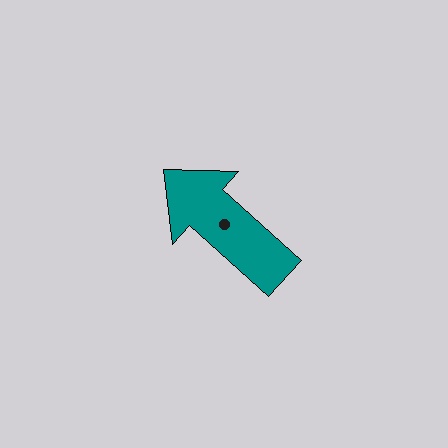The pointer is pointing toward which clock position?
Roughly 10 o'clock.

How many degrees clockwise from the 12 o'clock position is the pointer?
Approximately 312 degrees.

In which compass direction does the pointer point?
Northwest.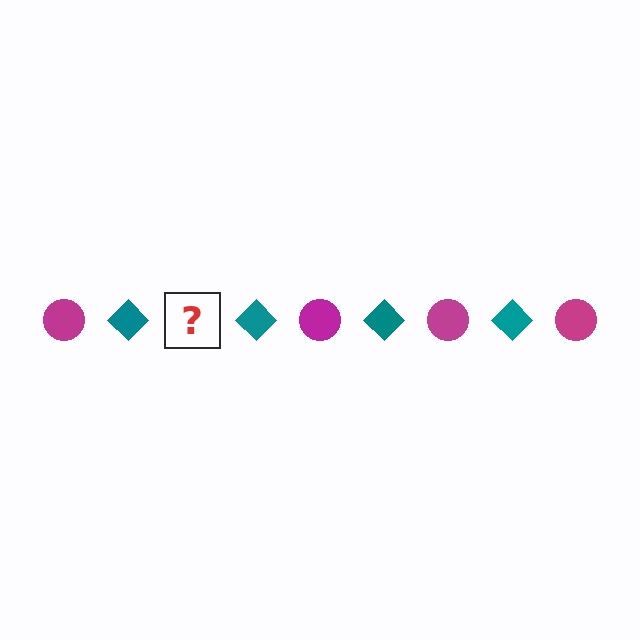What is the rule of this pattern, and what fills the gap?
The rule is that the pattern alternates between magenta circle and teal diamond. The gap should be filled with a magenta circle.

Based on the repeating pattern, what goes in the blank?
The blank should be a magenta circle.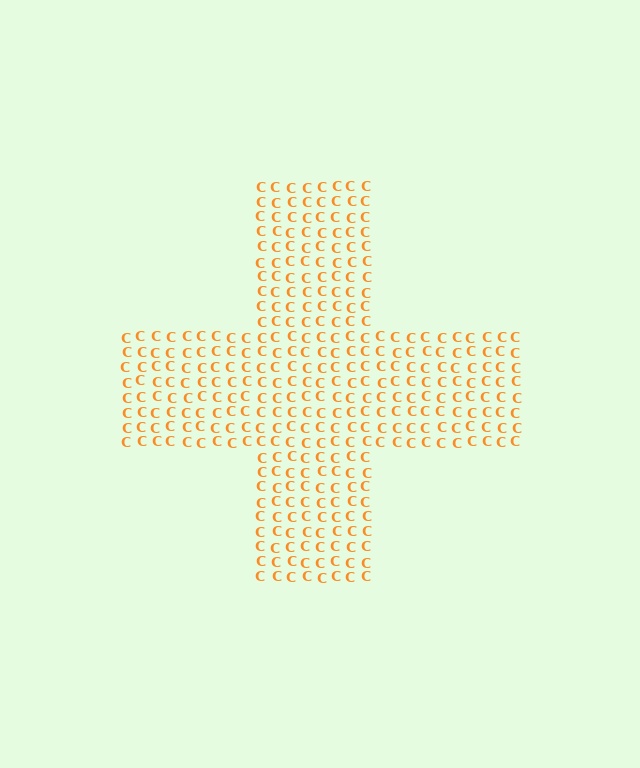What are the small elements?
The small elements are letter C's.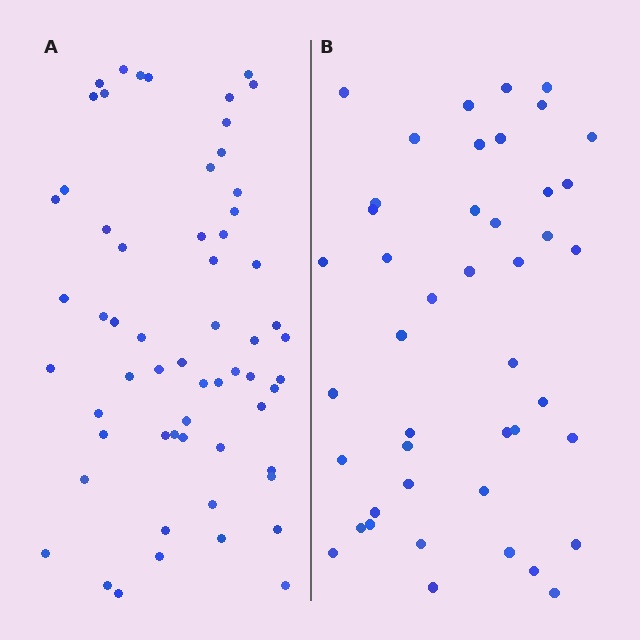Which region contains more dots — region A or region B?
Region A (the left region) has more dots.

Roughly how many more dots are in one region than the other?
Region A has approximately 15 more dots than region B.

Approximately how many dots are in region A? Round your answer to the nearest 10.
About 60 dots.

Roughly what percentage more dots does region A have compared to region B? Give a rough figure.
About 35% more.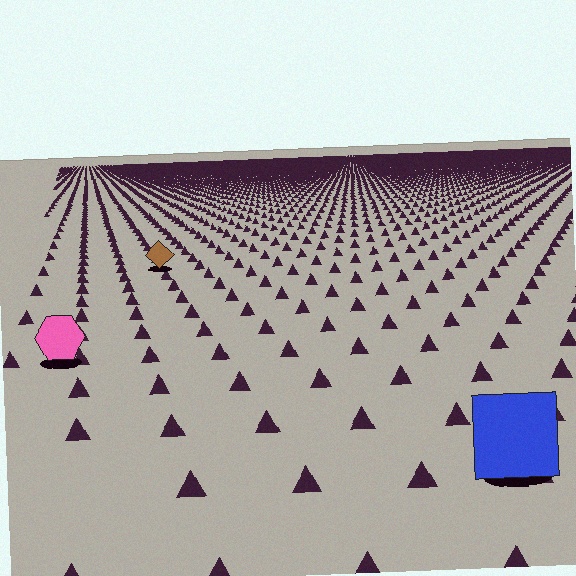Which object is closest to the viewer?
The blue square is closest. The texture marks near it are larger and more spread out.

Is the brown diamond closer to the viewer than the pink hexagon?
No. The pink hexagon is closer — you can tell from the texture gradient: the ground texture is coarser near it.